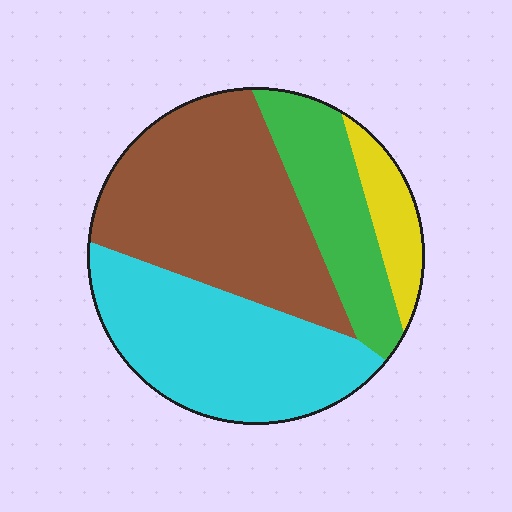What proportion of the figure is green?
Green takes up about one fifth (1/5) of the figure.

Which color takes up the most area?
Brown, at roughly 40%.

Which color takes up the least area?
Yellow, at roughly 10%.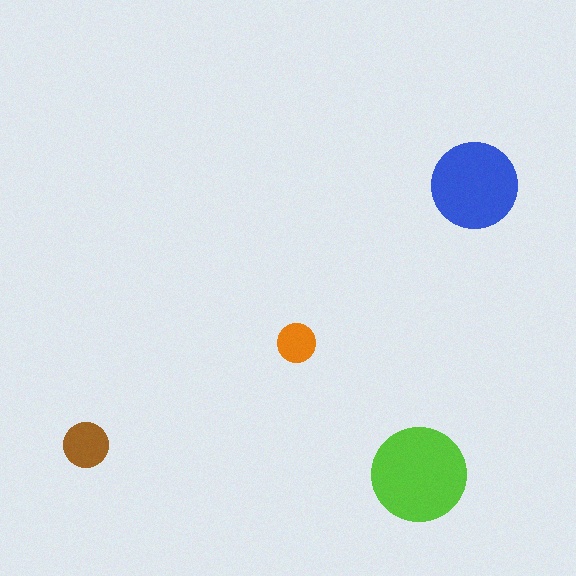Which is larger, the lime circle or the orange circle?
The lime one.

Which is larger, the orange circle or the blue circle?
The blue one.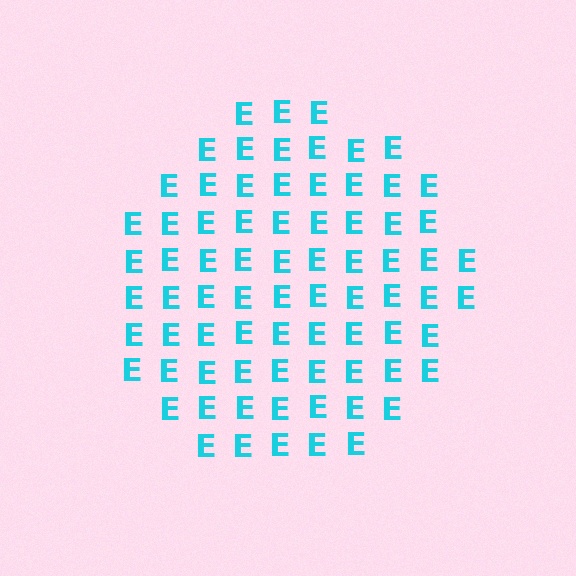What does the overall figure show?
The overall figure shows a circle.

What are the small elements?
The small elements are letter E's.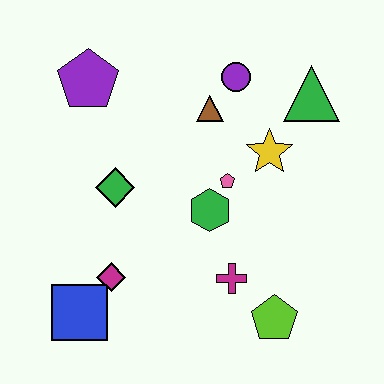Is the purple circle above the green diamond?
Yes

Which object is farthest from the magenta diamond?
The green triangle is farthest from the magenta diamond.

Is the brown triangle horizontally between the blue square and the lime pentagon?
Yes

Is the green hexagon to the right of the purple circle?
No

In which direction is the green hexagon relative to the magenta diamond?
The green hexagon is to the right of the magenta diamond.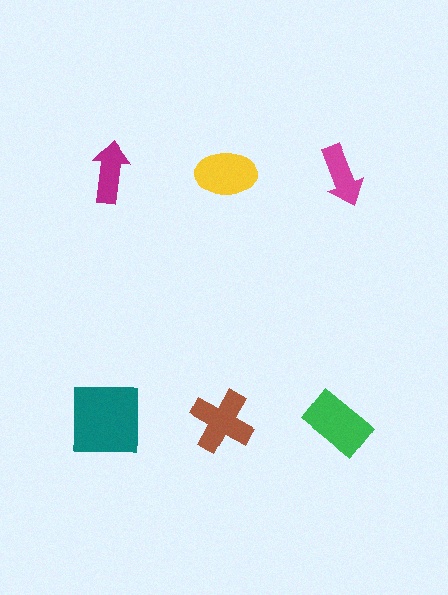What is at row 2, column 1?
A teal square.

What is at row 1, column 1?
A magenta arrow.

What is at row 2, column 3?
A green rectangle.